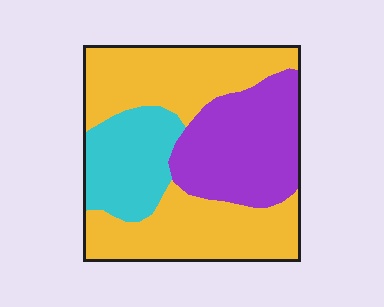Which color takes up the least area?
Cyan, at roughly 20%.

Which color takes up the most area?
Yellow, at roughly 55%.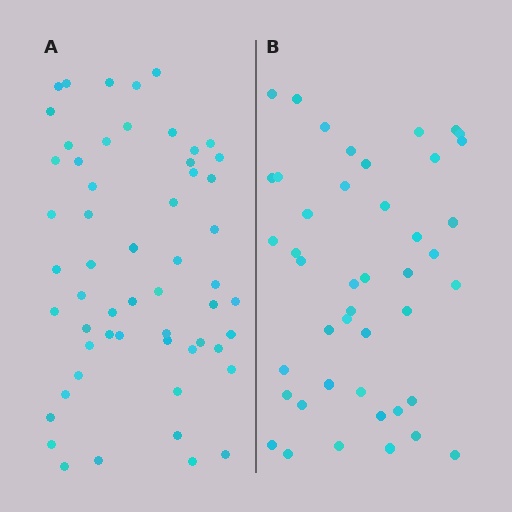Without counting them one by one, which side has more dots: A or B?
Region A (the left region) has more dots.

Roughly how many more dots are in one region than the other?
Region A has roughly 12 or so more dots than region B.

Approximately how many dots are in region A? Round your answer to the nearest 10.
About 60 dots. (The exact count is 56, which rounds to 60.)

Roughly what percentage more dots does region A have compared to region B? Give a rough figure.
About 25% more.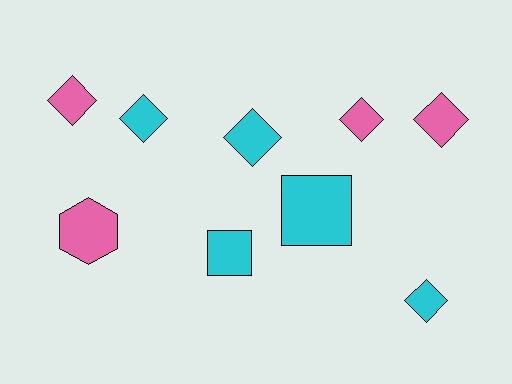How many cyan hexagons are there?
There are no cyan hexagons.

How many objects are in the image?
There are 9 objects.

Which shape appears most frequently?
Diamond, with 6 objects.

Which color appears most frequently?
Cyan, with 5 objects.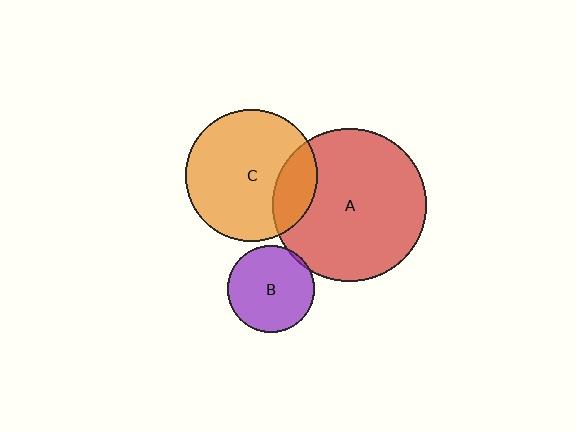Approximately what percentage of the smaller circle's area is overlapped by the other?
Approximately 5%.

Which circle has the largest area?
Circle A (red).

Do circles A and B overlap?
Yes.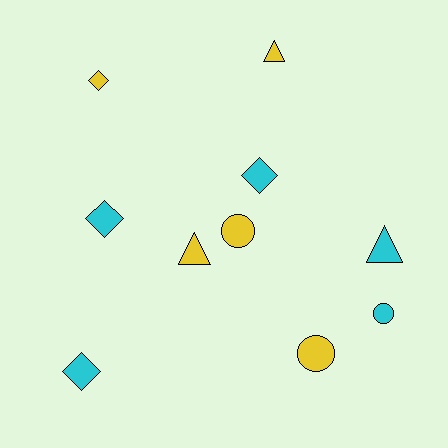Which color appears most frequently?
Cyan, with 5 objects.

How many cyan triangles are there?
There is 1 cyan triangle.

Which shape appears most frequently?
Diamond, with 4 objects.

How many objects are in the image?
There are 10 objects.